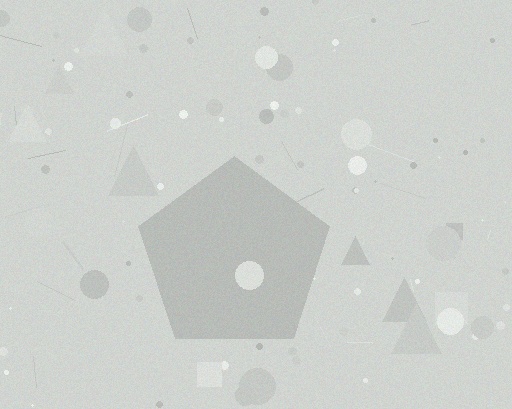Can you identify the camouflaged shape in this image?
The camouflaged shape is a pentagon.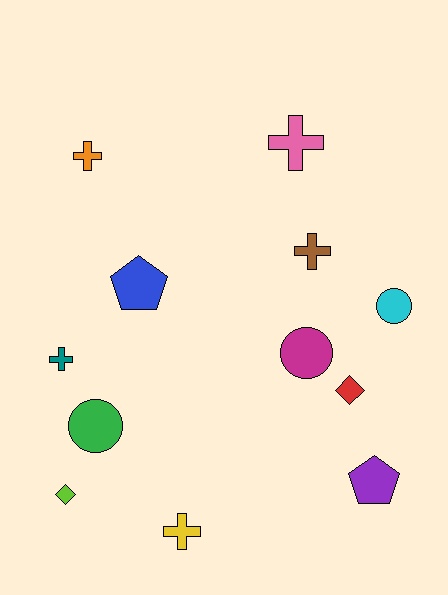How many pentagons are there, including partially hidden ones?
There are 2 pentagons.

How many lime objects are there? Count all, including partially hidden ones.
There is 1 lime object.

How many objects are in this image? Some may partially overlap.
There are 12 objects.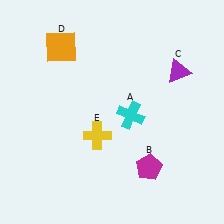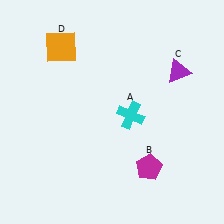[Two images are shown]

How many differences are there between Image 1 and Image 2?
There is 1 difference between the two images.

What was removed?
The yellow cross (E) was removed in Image 2.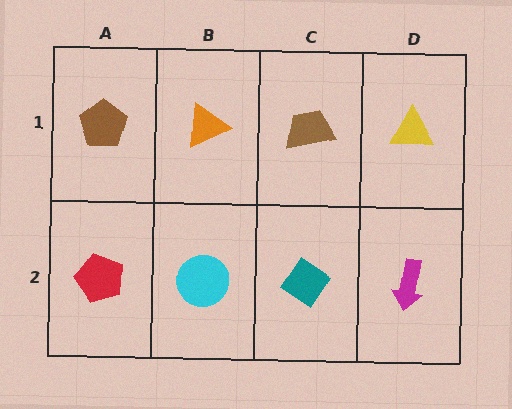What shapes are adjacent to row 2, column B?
An orange triangle (row 1, column B), a red pentagon (row 2, column A), a teal diamond (row 2, column C).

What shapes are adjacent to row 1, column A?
A red pentagon (row 2, column A), an orange triangle (row 1, column B).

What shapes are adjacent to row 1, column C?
A teal diamond (row 2, column C), an orange triangle (row 1, column B), a yellow triangle (row 1, column D).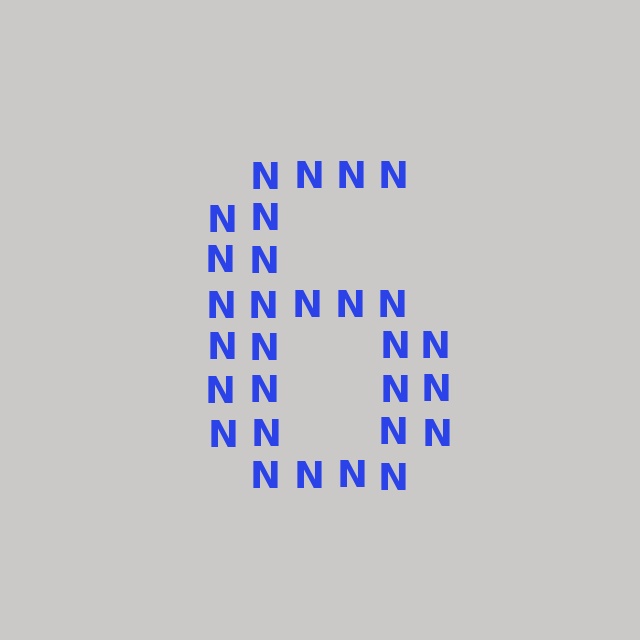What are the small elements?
The small elements are letter N's.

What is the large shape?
The large shape is the digit 6.